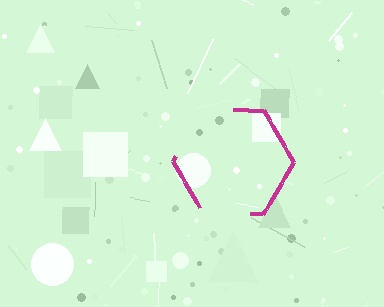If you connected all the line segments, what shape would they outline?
They would outline a hexagon.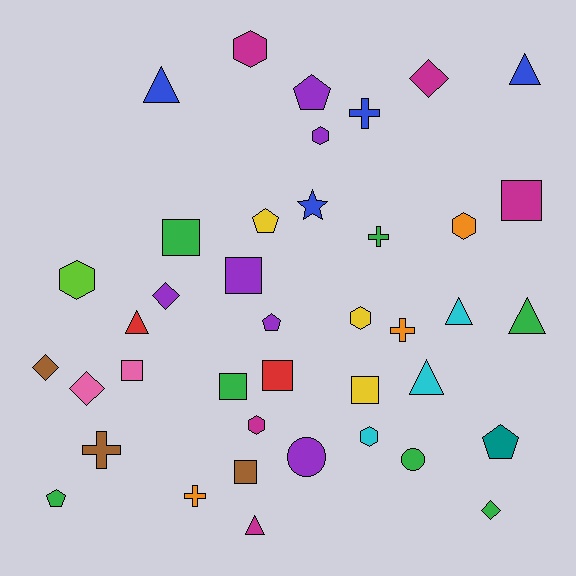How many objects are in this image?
There are 40 objects.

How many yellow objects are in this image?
There are 3 yellow objects.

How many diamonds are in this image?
There are 5 diamonds.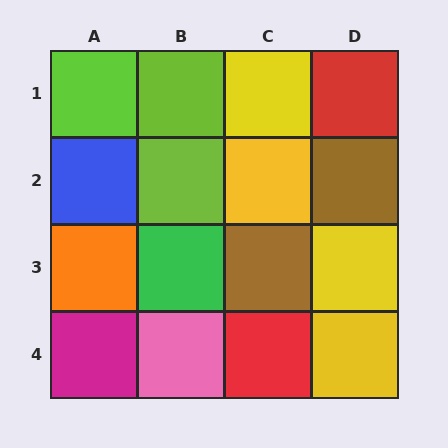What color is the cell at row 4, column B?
Pink.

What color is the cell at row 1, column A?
Lime.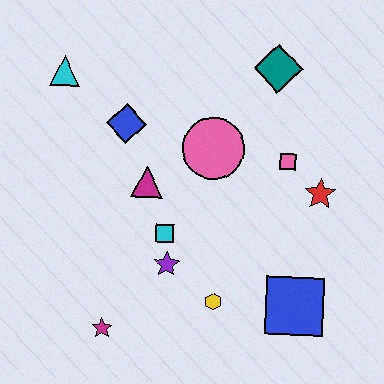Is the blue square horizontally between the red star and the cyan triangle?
Yes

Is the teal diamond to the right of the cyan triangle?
Yes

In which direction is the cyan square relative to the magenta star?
The cyan square is above the magenta star.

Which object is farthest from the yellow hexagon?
The cyan triangle is farthest from the yellow hexagon.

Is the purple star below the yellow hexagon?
No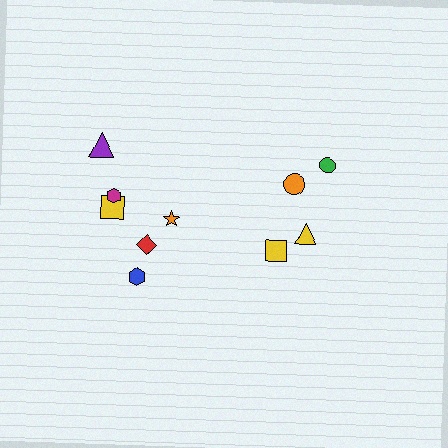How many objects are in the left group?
There are 6 objects.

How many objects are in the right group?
There are 4 objects.